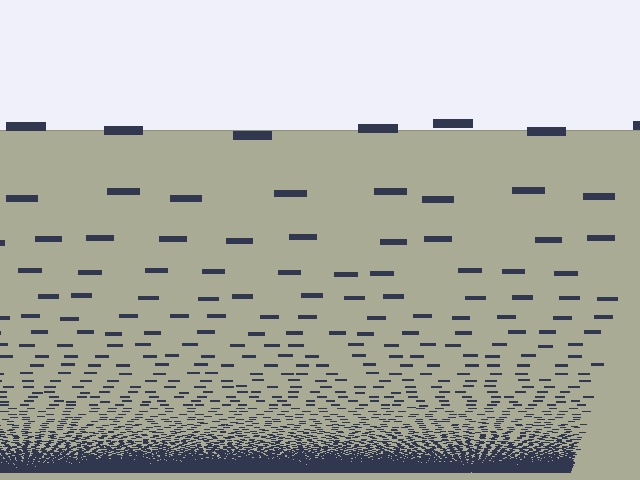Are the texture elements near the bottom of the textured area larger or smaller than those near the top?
Smaller. The gradient is inverted — elements near the bottom are smaller and denser.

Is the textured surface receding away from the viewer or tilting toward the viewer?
The surface appears to tilt toward the viewer. Texture elements get larger and sparser toward the top.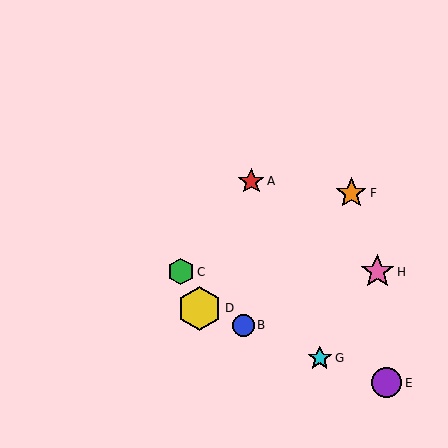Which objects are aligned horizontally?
Objects C, H are aligned horizontally.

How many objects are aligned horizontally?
2 objects (C, H) are aligned horizontally.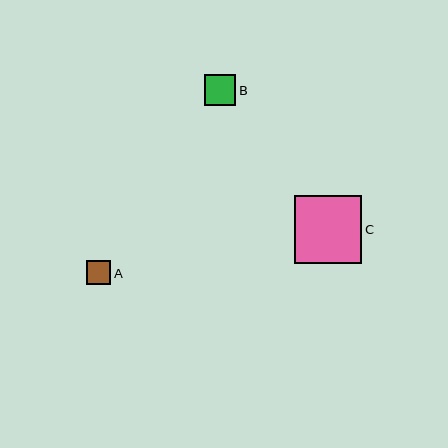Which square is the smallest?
Square A is the smallest with a size of approximately 24 pixels.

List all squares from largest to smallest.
From largest to smallest: C, B, A.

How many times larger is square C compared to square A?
Square C is approximately 2.8 times the size of square A.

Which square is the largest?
Square C is the largest with a size of approximately 67 pixels.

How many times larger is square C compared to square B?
Square C is approximately 2.1 times the size of square B.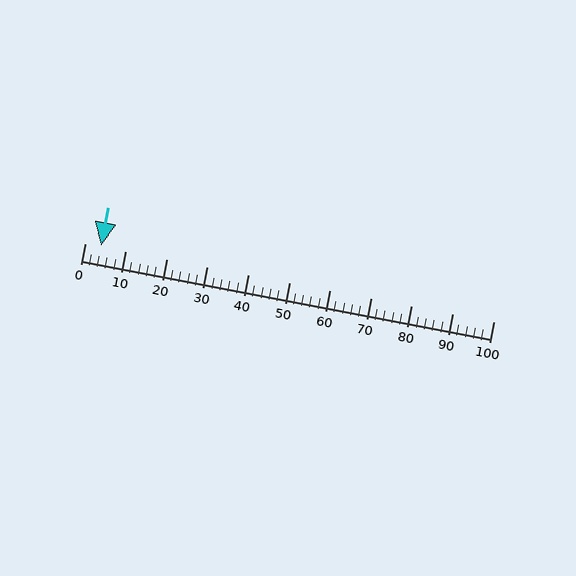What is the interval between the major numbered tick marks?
The major tick marks are spaced 10 units apart.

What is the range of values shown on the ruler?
The ruler shows values from 0 to 100.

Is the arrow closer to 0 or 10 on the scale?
The arrow is closer to 0.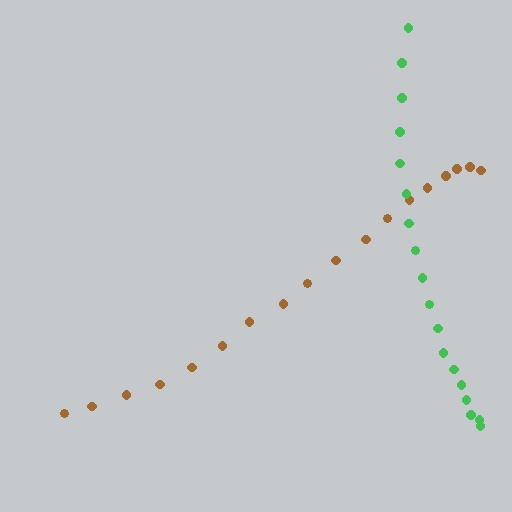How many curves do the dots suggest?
There are 2 distinct paths.